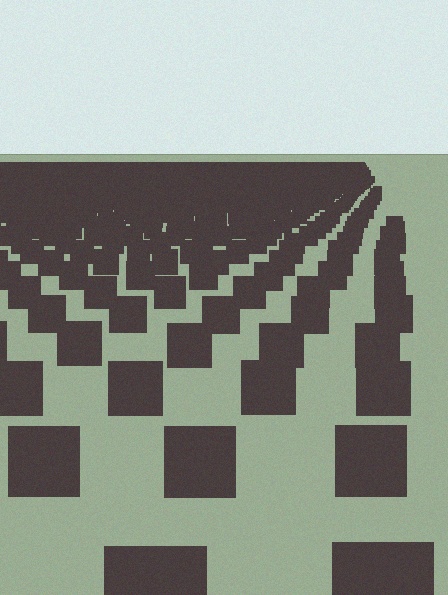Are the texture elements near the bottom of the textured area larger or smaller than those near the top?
Larger. Near the bottom, elements are closer to the viewer and appear at a bigger on-screen size.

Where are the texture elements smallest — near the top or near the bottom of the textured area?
Near the top.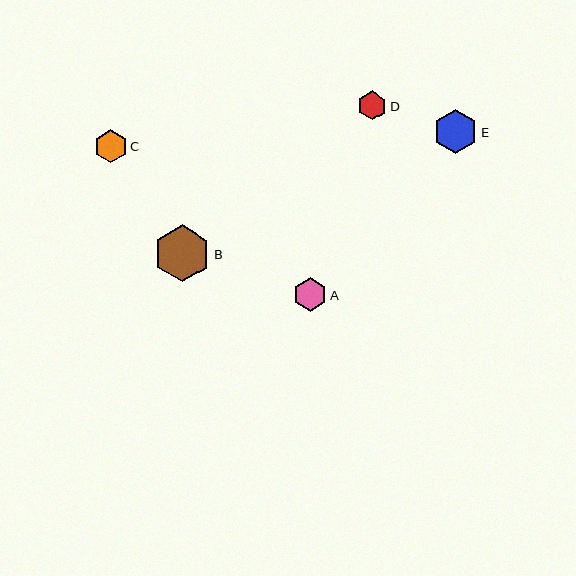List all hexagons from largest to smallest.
From largest to smallest: B, E, A, C, D.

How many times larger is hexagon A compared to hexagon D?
Hexagon A is approximately 1.2 times the size of hexagon D.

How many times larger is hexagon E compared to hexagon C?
Hexagon E is approximately 1.3 times the size of hexagon C.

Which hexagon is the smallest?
Hexagon D is the smallest with a size of approximately 29 pixels.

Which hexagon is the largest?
Hexagon B is the largest with a size of approximately 56 pixels.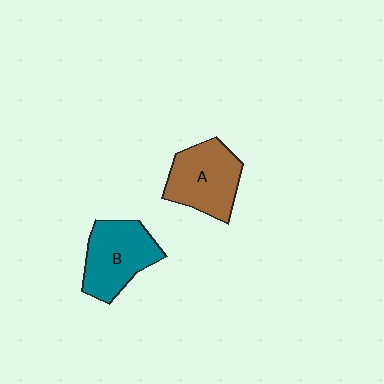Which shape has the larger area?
Shape A (brown).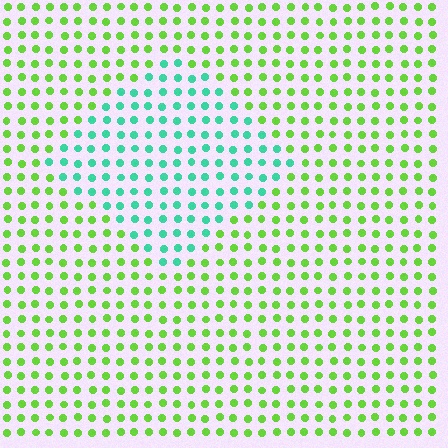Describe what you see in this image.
The image is filled with small lime elements in a uniform arrangement. A diamond-shaped region is visible where the elements are tinted to a slightly different hue, forming a subtle color boundary.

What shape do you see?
I see a diamond.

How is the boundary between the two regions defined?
The boundary is defined purely by a slight shift in hue (about 57 degrees). Spacing, size, and orientation are identical on both sides.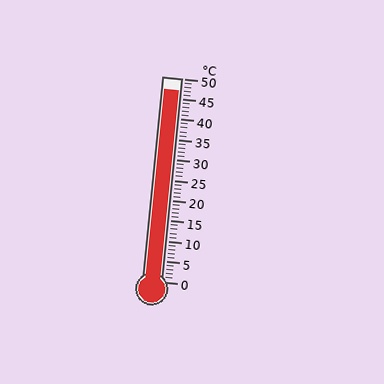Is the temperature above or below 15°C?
The temperature is above 15°C.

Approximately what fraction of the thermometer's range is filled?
The thermometer is filled to approximately 95% of its range.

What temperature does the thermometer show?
The thermometer shows approximately 47°C.